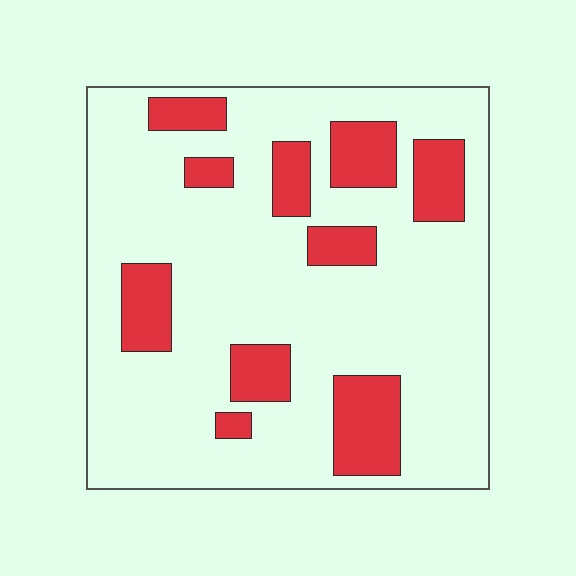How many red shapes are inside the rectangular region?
10.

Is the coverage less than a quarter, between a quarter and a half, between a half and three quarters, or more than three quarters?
Less than a quarter.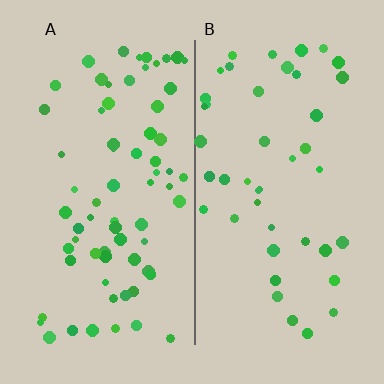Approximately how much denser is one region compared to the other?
Approximately 1.6× — region A over region B.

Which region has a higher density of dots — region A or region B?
A (the left).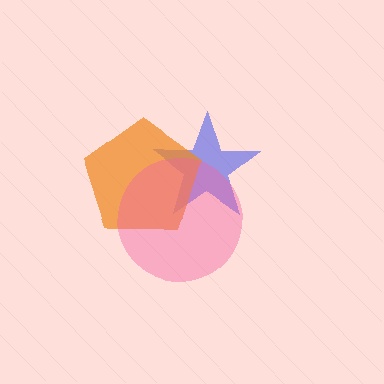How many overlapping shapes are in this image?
There are 3 overlapping shapes in the image.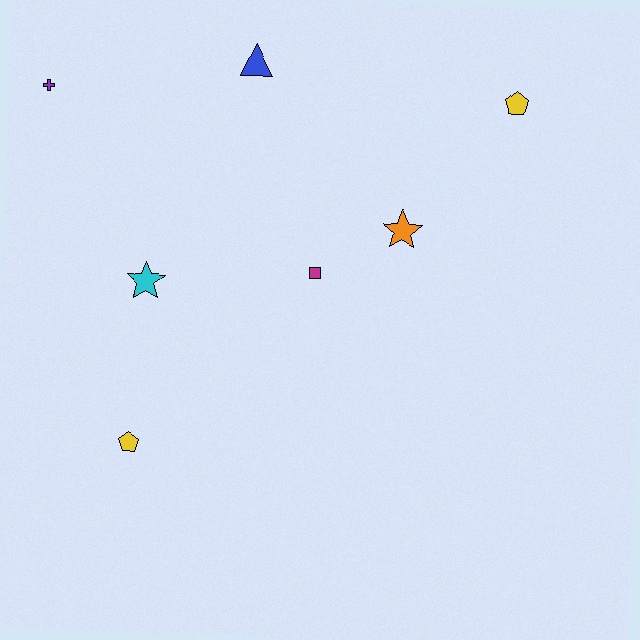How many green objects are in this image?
There are no green objects.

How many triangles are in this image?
There is 1 triangle.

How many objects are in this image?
There are 7 objects.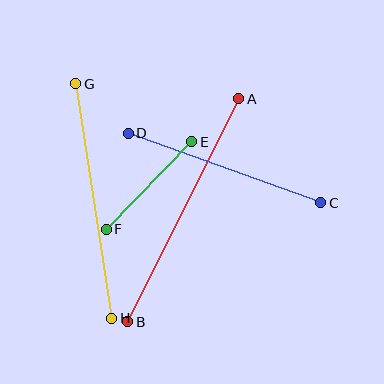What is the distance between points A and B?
The distance is approximately 249 pixels.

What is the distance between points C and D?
The distance is approximately 204 pixels.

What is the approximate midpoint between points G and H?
The midpoint is at approximately (94, 201) pixels.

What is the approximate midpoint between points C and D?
The midpoint is at approximately (225, 168) pixels.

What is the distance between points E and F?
The distance is approximately 122 pixels.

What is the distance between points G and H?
The distance is approximately 237 pixels.